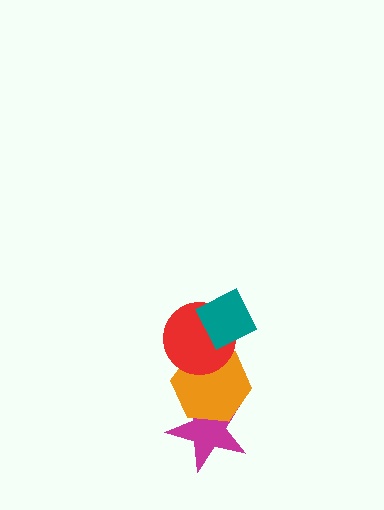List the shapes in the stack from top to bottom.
From top to bottom: the teal diamond, the red circle, the orange hexagon, the magenta star.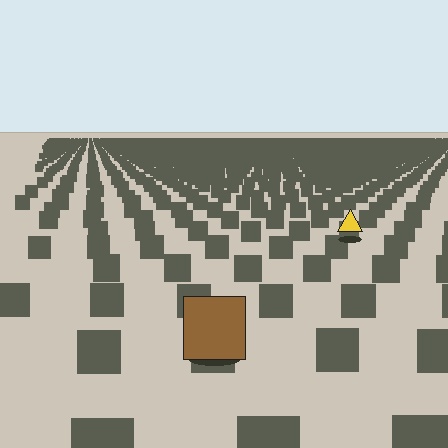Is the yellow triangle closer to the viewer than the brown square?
No. The brown square is closer — you can tell from the texture gradient: the ground texture is coarser near it.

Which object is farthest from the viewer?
The yellow triangle is farthest from the viewer. It appears smaller and the ground texture around it is denser.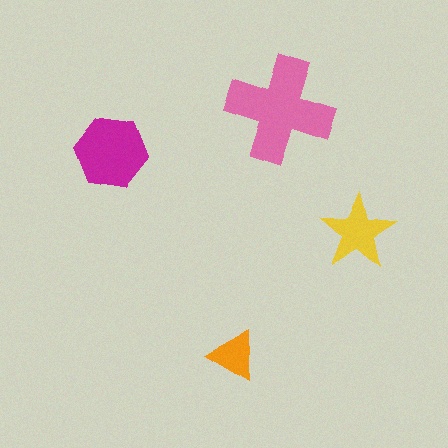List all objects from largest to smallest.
The pink cross, the magenta hexagon, the yellow star, the orange triangle.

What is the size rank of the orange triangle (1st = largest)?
4th.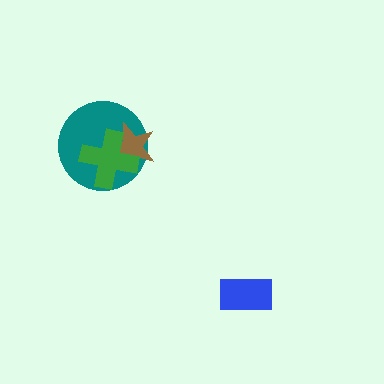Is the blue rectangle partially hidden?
No, no other shape covers it.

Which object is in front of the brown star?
The green cross is in front of the brown star.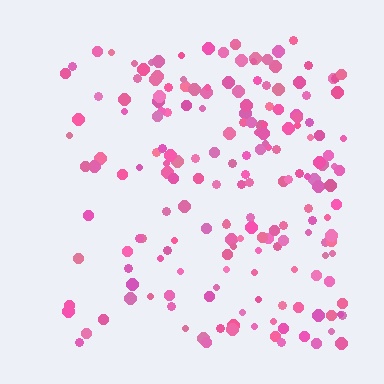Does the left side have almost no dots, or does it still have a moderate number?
Still a moderate number, just noticeably fewer than the right.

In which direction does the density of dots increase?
From left to right, with the right side densest.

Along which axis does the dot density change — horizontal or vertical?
Horizontal.